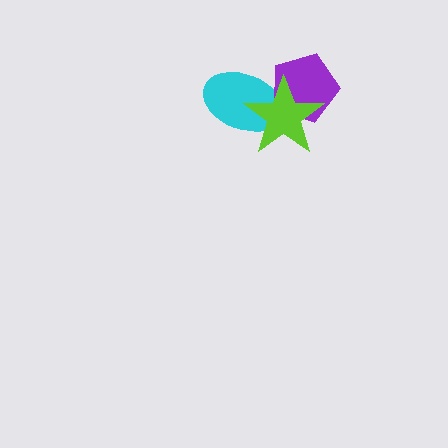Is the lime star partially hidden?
No, no other shape covers it.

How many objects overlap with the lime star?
2 objects overlap with the lime star.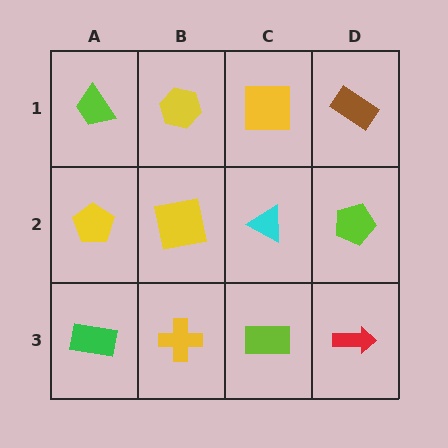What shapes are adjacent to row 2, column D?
A brown rectangle (row 1, column D), a red arrow (row 3, column D), a cyan triangle (row 2, column C).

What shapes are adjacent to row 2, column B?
A yellow hexagon (row 1, column B), a yellow cross (row 3, column B), a yellow pentagon (row 2, column A), a cyan triangle (row 2, column C).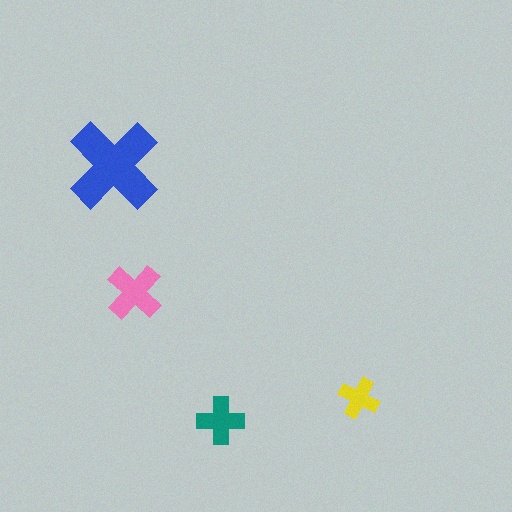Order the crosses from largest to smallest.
the blue one, the pink one, the teal one, the yellow one.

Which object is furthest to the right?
The yellow cross is rightmost.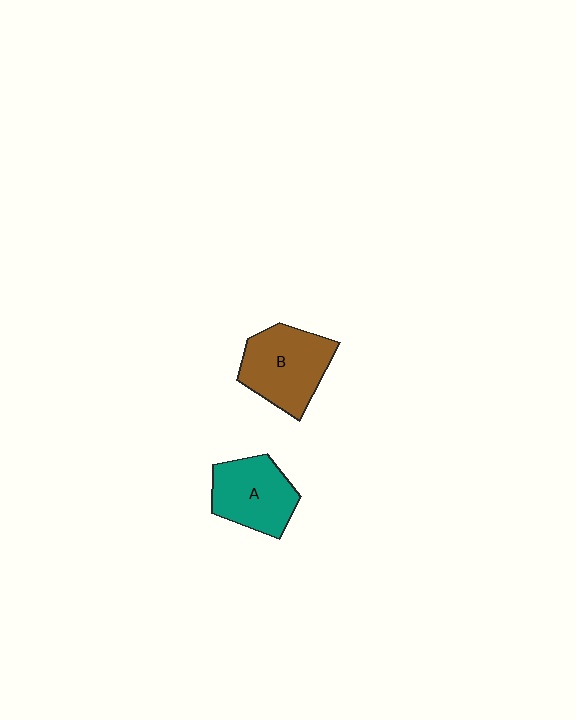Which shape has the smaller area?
Shape A (teal).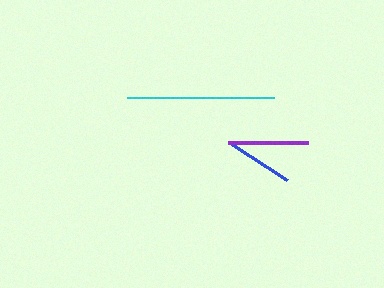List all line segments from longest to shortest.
From longest to shortest: cyan, purple, blue.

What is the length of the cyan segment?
The cyan segment is approximately 147 pixels long.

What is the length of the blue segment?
The blue segment is approximately 67 pixels long.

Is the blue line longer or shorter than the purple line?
The purple line is longer than the blue line.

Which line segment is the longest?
The cyan line is the longest at approximately 147 pixels.